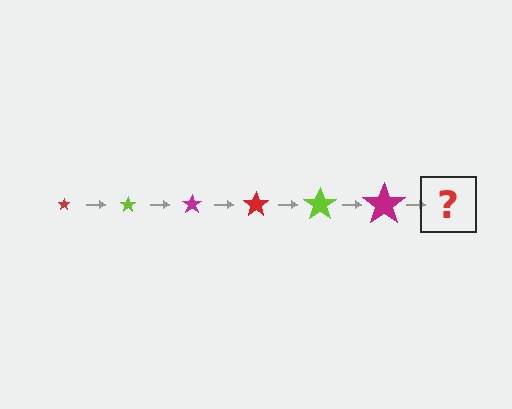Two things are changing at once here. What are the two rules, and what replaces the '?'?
The two rules are that the star grows larger each step and the color cycles through red, lime, and magenta. The '?' should be a red star, larger than the previous one.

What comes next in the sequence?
The next element should be a red star, larger than the previous one.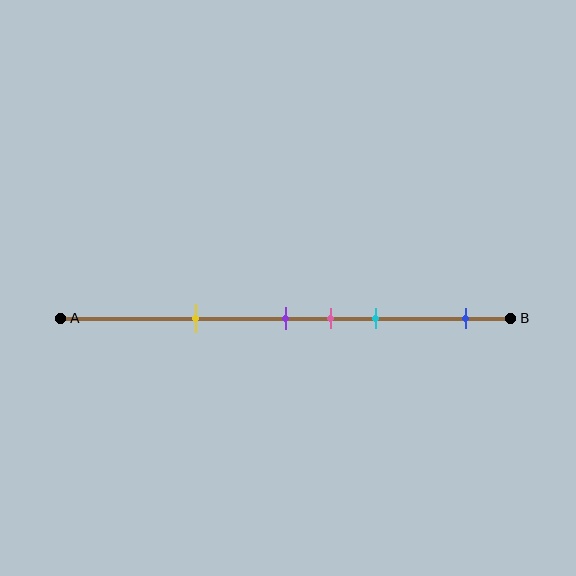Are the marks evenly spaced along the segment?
No, the marks are not evenly spaced.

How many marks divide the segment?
There are 5 marks dividing the segment.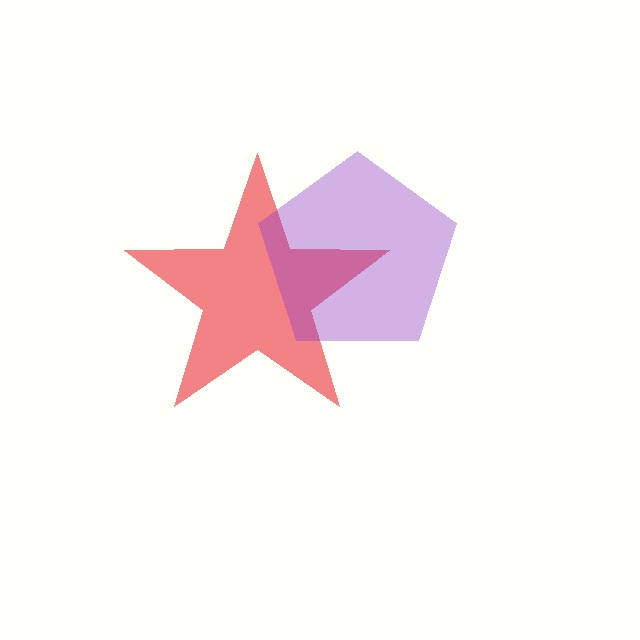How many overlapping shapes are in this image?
There are 2 overlapping shapes in the image.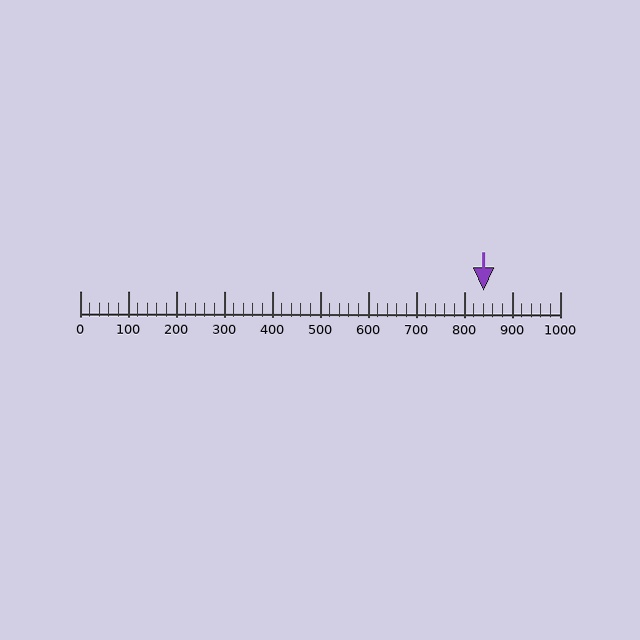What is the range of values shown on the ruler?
The ruler shows values from 0 to 1000.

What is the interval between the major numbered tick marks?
The major tick marks are spaced 100 units apart.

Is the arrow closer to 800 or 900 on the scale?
The arrow is closer to 800.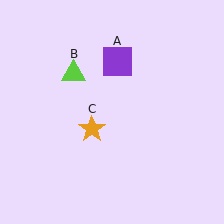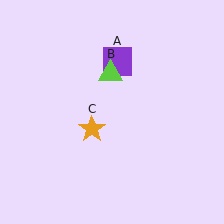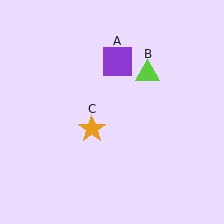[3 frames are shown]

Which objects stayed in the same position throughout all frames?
Purple square (object A) and orange star (object C) remained stationary.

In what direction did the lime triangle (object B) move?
The lime triangle (object B) moved right.